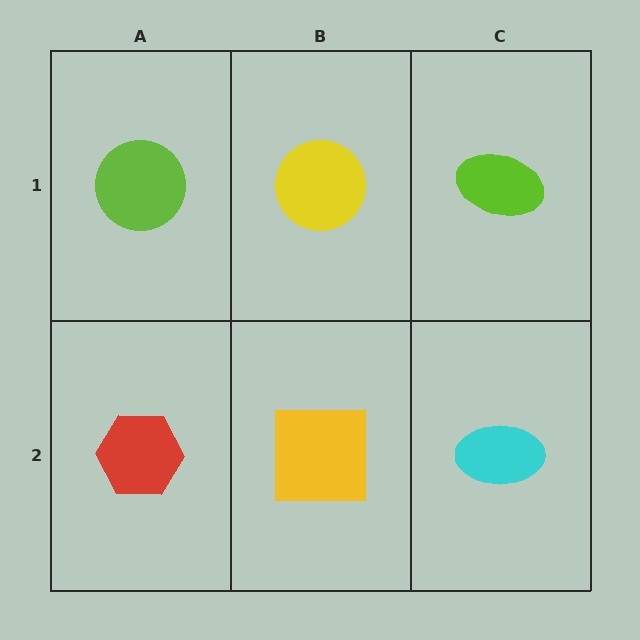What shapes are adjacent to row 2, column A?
A lime circle (row 1, column A), a yellow square (row 2, column B).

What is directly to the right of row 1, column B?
A lime ellipse.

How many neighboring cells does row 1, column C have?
2.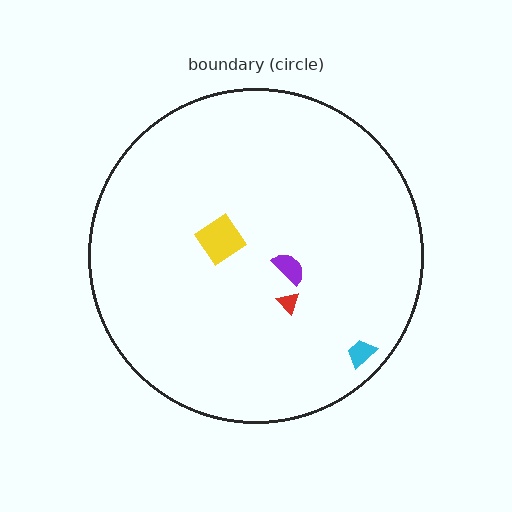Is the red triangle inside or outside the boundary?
Inside.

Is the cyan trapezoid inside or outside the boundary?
Inside.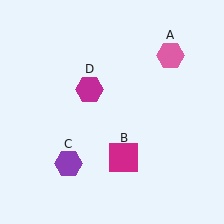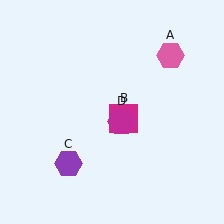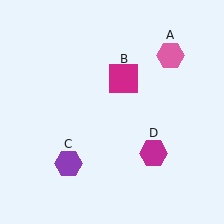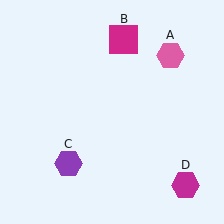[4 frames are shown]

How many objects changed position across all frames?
2 objects changed position: magenta square (object B), magenta hexagon (object D).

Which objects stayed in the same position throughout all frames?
Pink hexagon (object A) and purple hexagon (object C) remained stationary.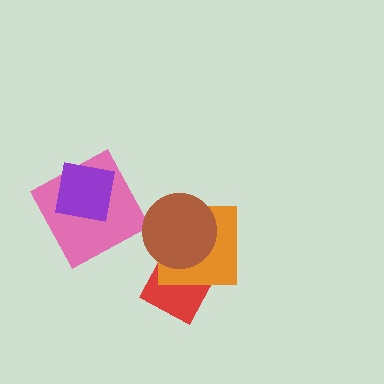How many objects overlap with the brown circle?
2 objects overlap with the brown circle.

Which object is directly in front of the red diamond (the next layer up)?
The orange square is directly in front of the red diamond.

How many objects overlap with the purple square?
1 object overlaps with the purple square.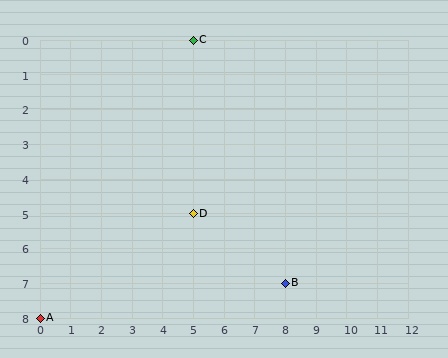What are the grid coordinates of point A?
Point A is at grid coordinates (0, 8).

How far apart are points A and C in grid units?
Points A and C are 5 columns and 8 rows apart (about 9.4 grid units diagonally).